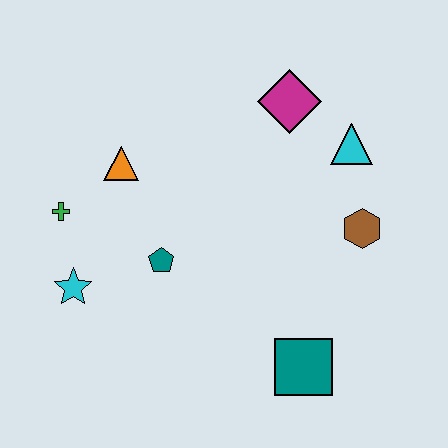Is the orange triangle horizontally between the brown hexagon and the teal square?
No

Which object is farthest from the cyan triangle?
The cyan star is farthest from the cyan triangle.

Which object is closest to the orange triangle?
The green cross is closest to the orange triangle.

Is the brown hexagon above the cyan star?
Yes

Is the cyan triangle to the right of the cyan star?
Yes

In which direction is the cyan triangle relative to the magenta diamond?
The cyan triangle is to the right of the magenta diamond.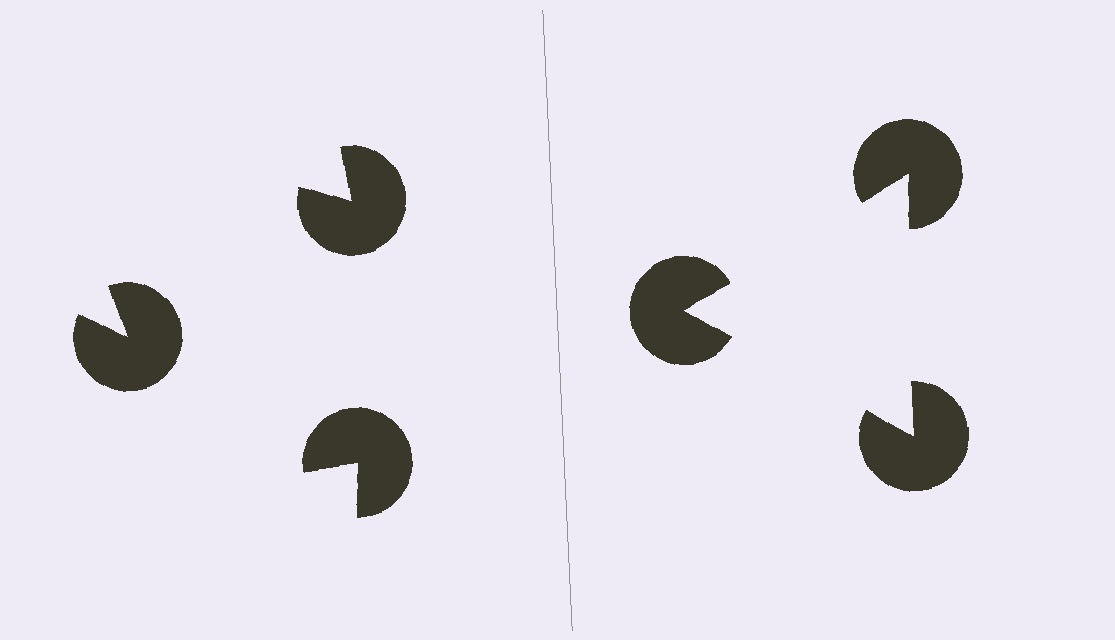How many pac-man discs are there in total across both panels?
6 — 3 on each side.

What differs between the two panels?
The pac-man discs are positioned identically on both sides; only the wedge orientations differ. On the right they align to a triangle; on the left they are misaligned.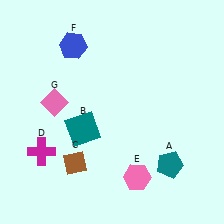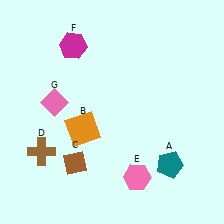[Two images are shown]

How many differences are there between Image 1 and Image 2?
There are 3 differences between the two images.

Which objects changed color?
B changed from teal to orange. D changed from magenta to brown. F changed from blue to magenta.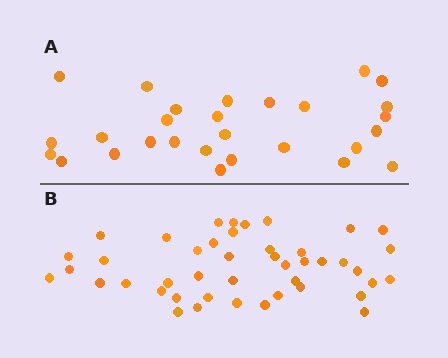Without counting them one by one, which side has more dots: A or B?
Region B (the bottom region) has more dots.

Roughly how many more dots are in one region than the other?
Region B has approximately 15 more dots than region A.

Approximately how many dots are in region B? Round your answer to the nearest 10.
About 40 dots. (The exact count is 44, which rounds to 40.)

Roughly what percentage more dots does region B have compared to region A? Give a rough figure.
About 55% more.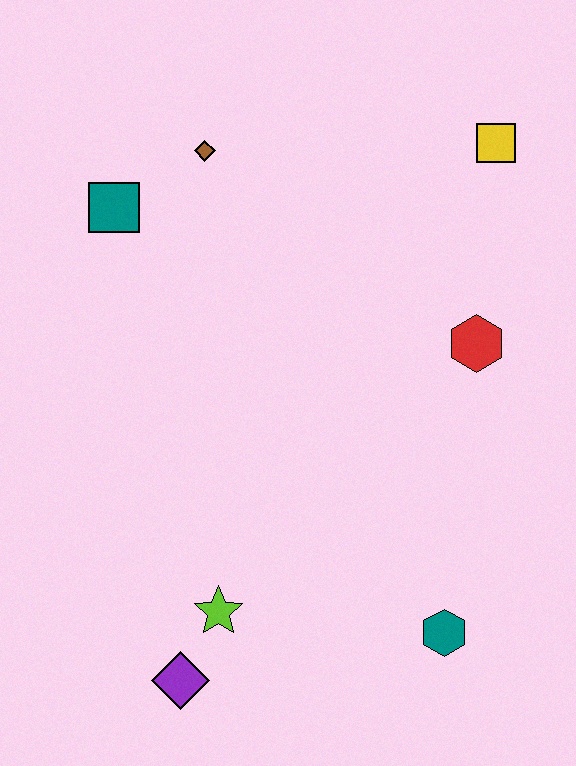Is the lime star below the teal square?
Yes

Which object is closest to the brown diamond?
The teal square is closest to the brown diamond.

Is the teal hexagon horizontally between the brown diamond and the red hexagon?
Yes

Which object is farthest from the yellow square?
The purple diamond is farthest from the yellow square.